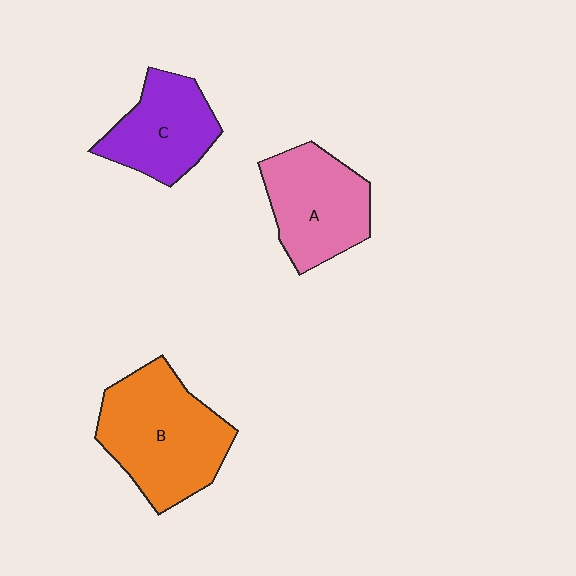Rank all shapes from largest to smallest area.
From largest to smallest: B (orange), A (pink), C (purple).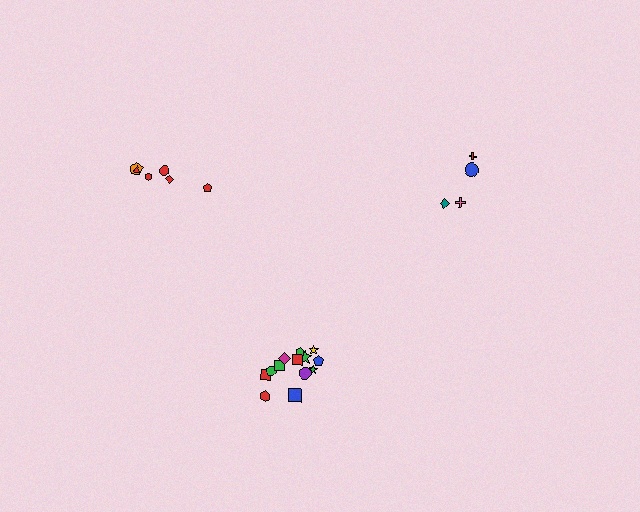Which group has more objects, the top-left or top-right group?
The top-left group.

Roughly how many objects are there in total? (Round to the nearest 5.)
Roughly 25 objects in total.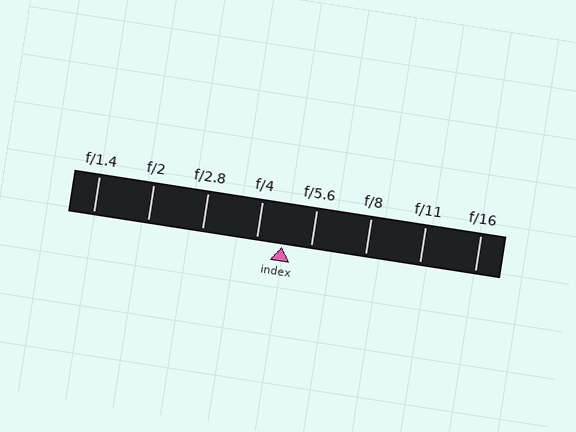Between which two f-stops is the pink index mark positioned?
The index mark is between f/4 and f/5.6.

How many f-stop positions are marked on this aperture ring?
There are 8 f-stop positions marked.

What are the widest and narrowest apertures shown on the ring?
The widest aperture shown is f/1.4 and the narrowest is f/16.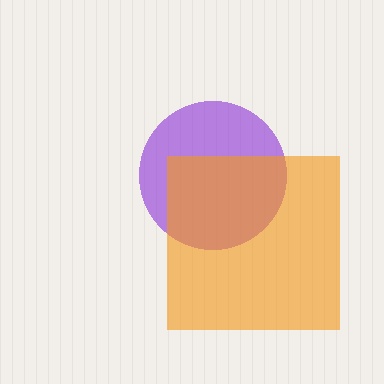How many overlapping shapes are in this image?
There are 2 overlapping shapes in the image.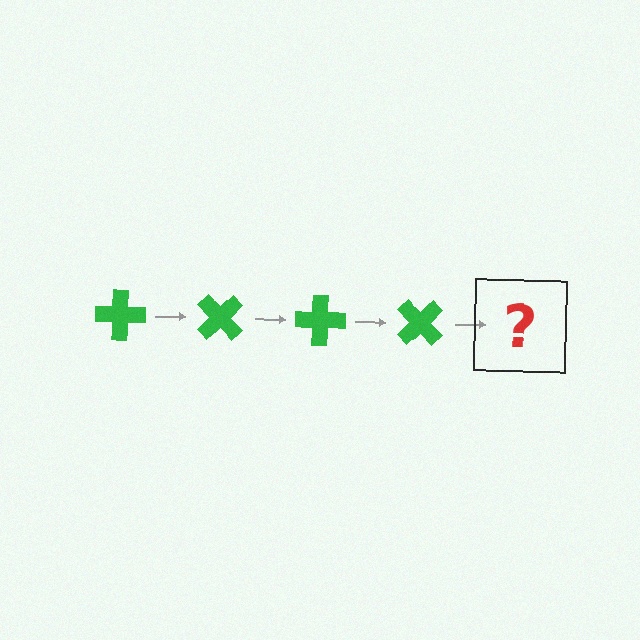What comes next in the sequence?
The next element should be a green cross rotated 180 degrees.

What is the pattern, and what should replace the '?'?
The pattern is that the cross rotates 45 degrees each step. The '?' should be a green cross rotated 180 degrees.